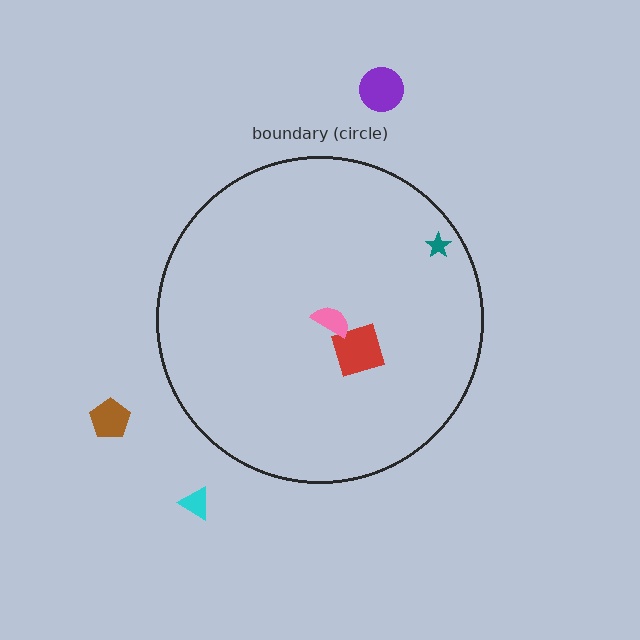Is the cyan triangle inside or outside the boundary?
Outside.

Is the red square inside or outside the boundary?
Inside.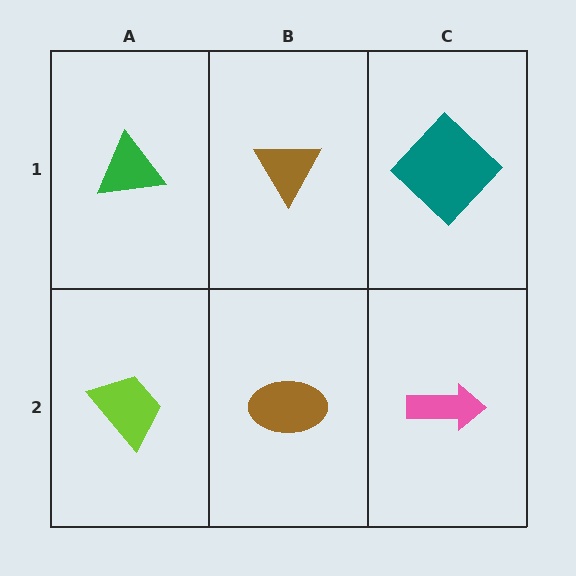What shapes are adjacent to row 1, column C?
A pink arrow (row 2, column C), a brown triangle (row 1, column B).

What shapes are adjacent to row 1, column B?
A brown ellipse (row 2, column B), a green triangle (row 1, column A), a teal diamond (row 1, column C).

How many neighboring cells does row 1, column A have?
2.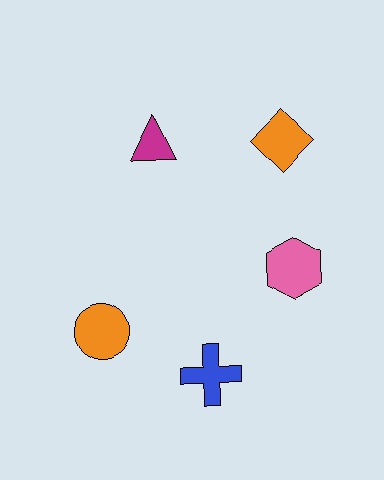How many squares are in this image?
There are no squares.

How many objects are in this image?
There are 5 objects.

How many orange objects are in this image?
There are 2 orange objects.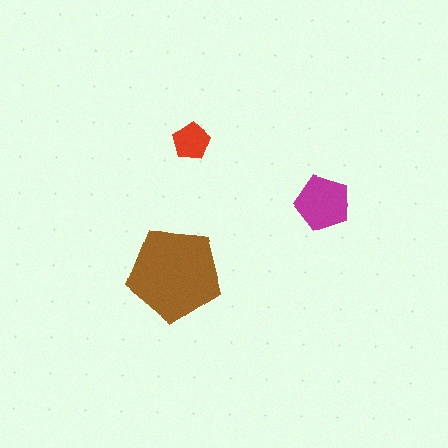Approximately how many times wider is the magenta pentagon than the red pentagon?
About 1.5 times wider.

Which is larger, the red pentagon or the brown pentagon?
The brown one.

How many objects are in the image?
There are 3 objects in the image.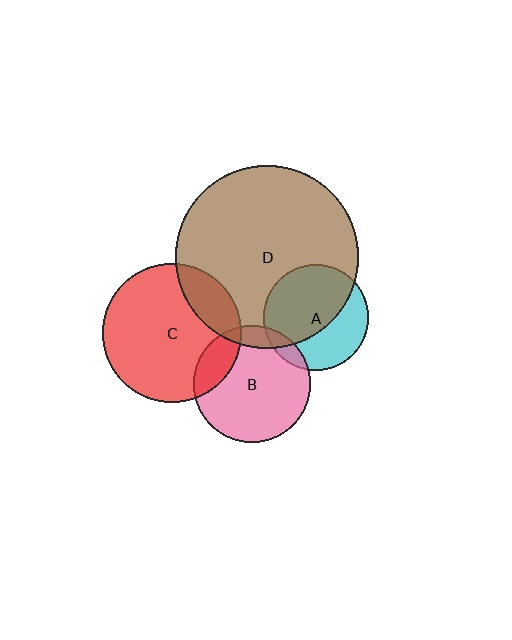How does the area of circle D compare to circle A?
Approximately 3.0 times.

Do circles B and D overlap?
Yes.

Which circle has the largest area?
Circle D (brown).